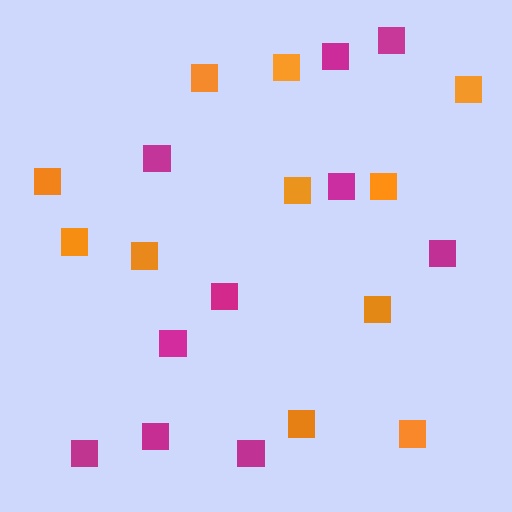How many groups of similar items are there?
There are 2 groups: one group of magenta squares (10) and one group of orange squares (11).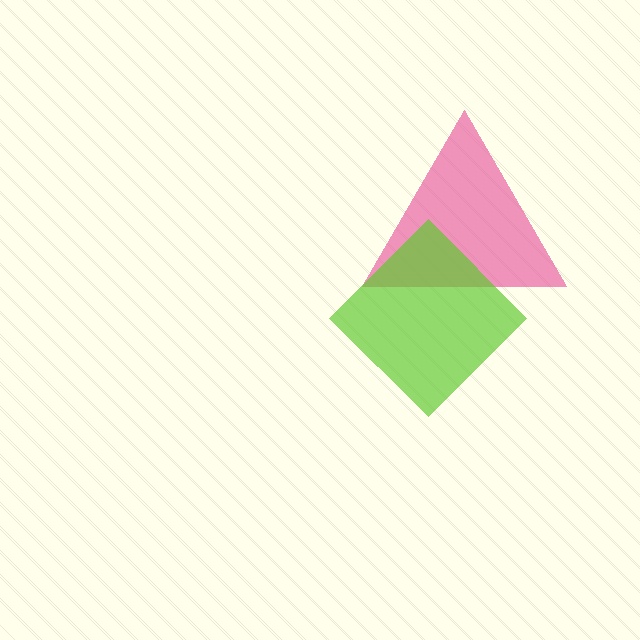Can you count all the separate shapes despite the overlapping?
Yes, there are 2 separate shapes.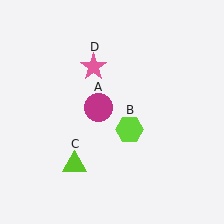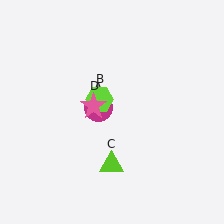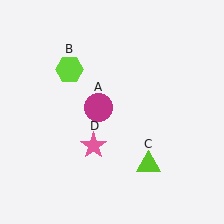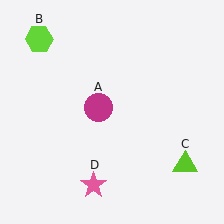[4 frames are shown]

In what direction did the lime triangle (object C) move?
The lime triangle (object C) moved right.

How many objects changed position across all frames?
3 objects changed position: lime hexagon (object B), lime triangle (object C), pink star (object D).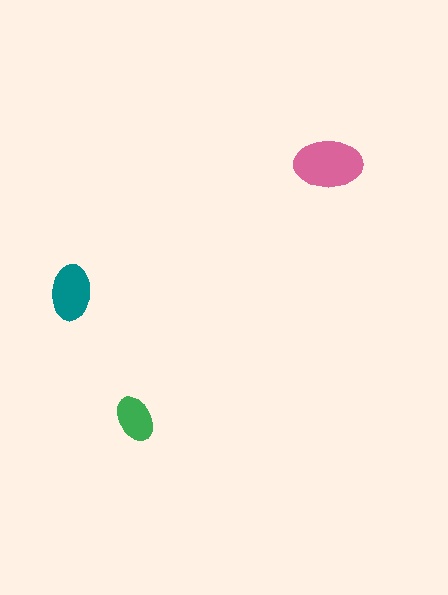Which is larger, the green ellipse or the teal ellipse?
The teal one.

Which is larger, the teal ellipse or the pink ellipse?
The pink one.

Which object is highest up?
The pink ellipse is topmost.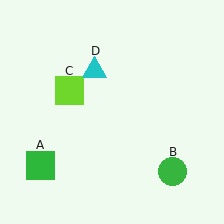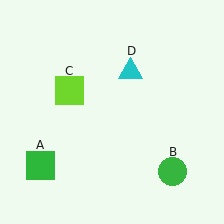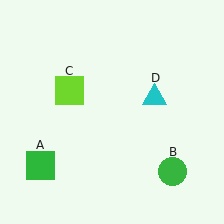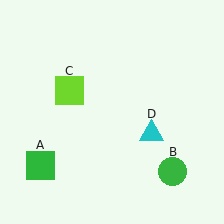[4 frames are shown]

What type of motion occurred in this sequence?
The cyan triangle (object D) rotated clockwise around the center of the scene.